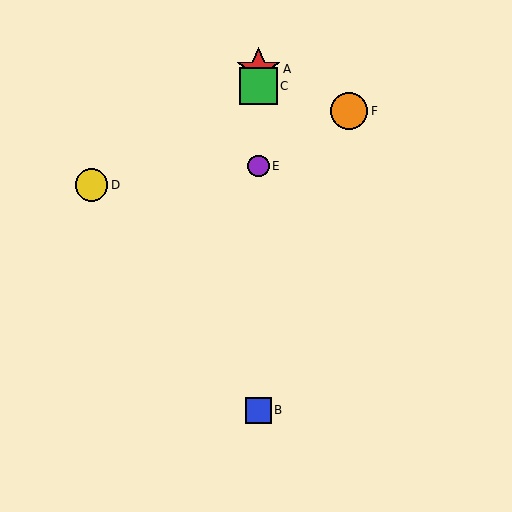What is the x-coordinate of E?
Object E is at x≈258.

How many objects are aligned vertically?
4 objects (A, B, C, E) are aligned vertically.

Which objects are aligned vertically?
Objects A, B, C, E are aligned vertically.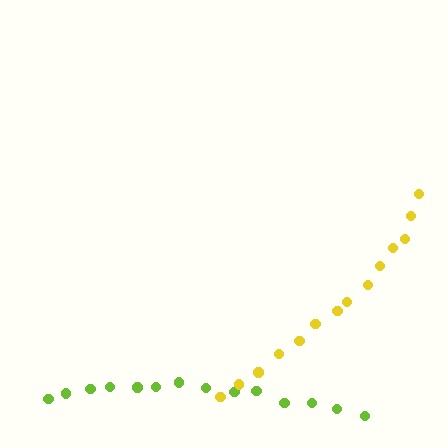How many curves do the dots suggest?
There are 2 distinct paths.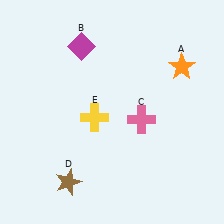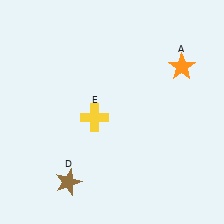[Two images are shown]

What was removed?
The pink cross (C), the magenta diamond (B) were removed in Image 2.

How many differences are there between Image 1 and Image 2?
There are 2 differences between the two images.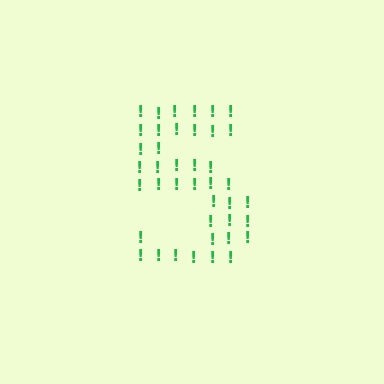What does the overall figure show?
The overall figure shows the digit 5.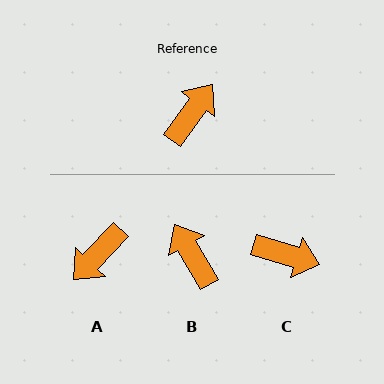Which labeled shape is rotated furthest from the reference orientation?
A, about 172 degrees away.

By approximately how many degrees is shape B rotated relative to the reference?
Approximately 66 degrees counter-clockwise.